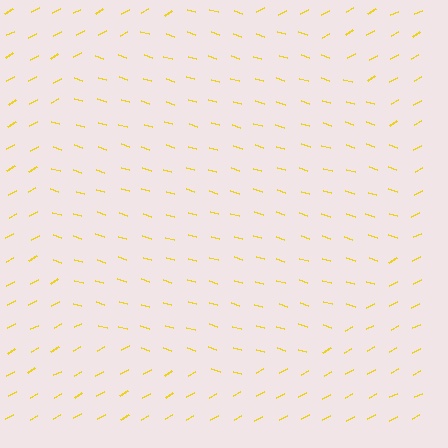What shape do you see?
I see a circle.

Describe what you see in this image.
The image is filled with small yellow line segments. A circle region in the image has lines oriented differently from the surrounding lines, creating a visible texture boundary.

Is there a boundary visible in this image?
Yes, there is a texture boundary formed by a change in line orientation.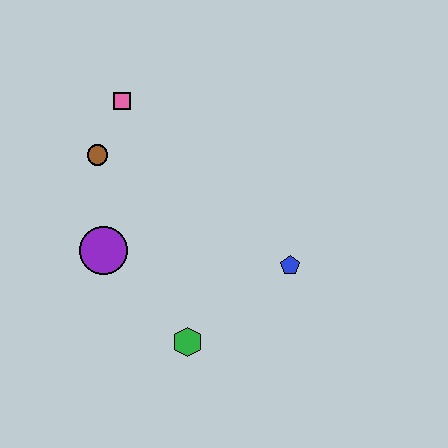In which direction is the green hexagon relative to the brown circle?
The green hexagon is below the brown circle.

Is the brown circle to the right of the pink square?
No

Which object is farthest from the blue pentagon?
The pink square is farthest from the blue pentagon.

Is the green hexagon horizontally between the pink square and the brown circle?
No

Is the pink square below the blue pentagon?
No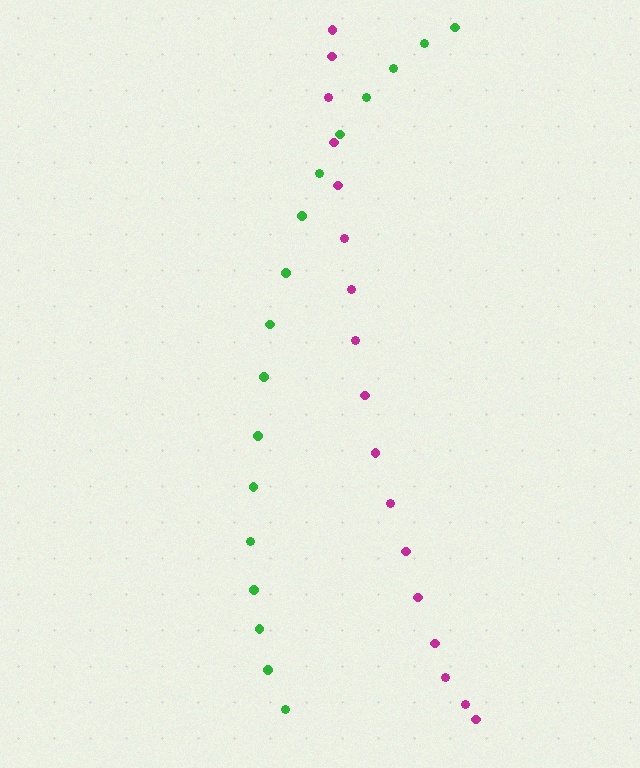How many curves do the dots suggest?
There are 2 distinct paths.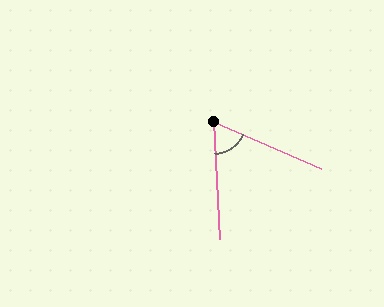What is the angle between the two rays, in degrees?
Approximately 64 degrees.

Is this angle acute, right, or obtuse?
It is acute.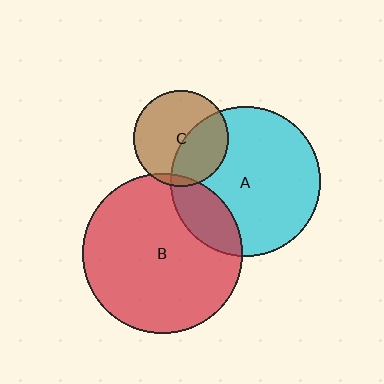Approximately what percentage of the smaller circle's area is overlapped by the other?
Approximately 20%.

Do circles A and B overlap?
Yes.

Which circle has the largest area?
Circle B (red).